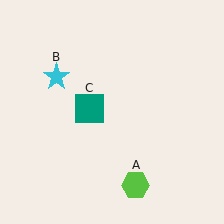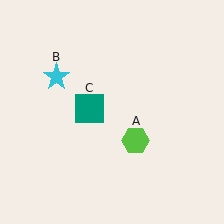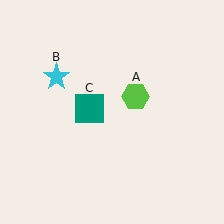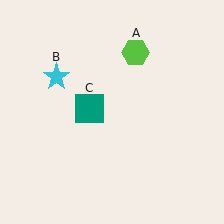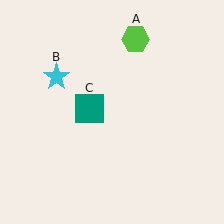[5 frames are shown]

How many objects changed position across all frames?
1 object changed position: lime hexagon (object A).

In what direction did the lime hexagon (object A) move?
The lime hexagon (object A) moved up.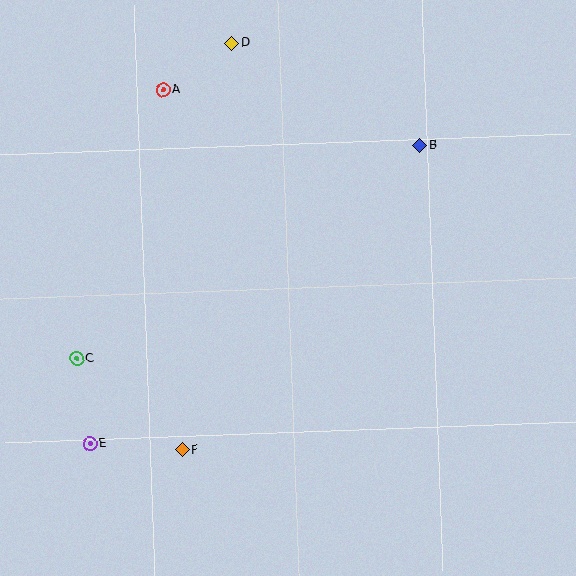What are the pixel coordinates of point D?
Point D is at (232, 43).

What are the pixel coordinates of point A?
Point A is at (163, 90).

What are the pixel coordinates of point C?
Point C is at (77, 359).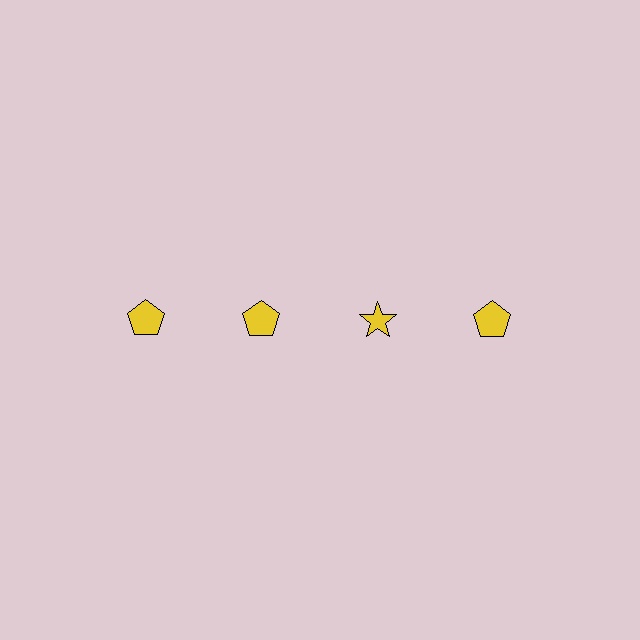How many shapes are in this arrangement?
There are 4 shapes arranged in a grid pattern.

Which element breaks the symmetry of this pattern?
The yellow star in the top row, center column breaks the symmetry. All other shapes are yellow pentagons.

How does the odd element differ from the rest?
It has a different shape: star instead of pentagon.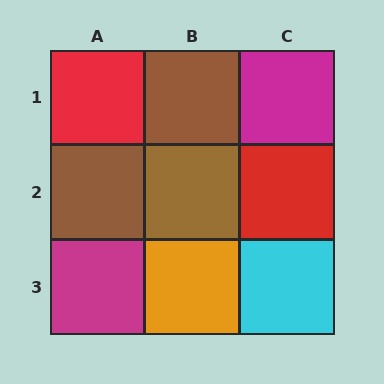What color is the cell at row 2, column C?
Red.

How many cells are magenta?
2 cells are magenta.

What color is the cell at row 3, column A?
Magenta.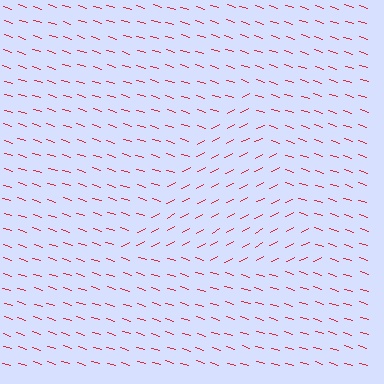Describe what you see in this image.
The image is filled with small red line segments. A triangle region in the image has lines oriented differently from the surrounding lines, creating a visible texture boundary.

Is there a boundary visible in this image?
Yes, there is a texture boundary formed by a change in line orientation.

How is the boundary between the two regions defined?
The boundary is defined purely by a change in line orientation (approximately 45 degrees difference). All lines are the same color and thickness.